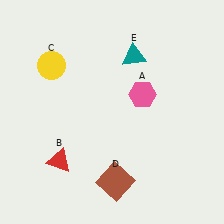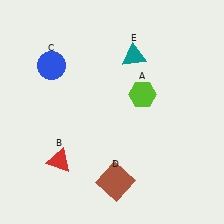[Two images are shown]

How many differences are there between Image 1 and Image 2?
There are 2 differences between the two images.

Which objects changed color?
A changed from pink to lime. C changed from yellow to blue.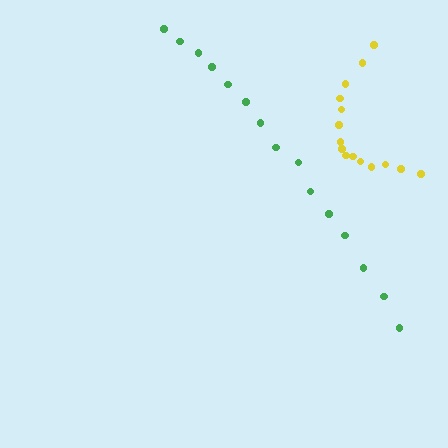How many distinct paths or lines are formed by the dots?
There are 2 distinct paths.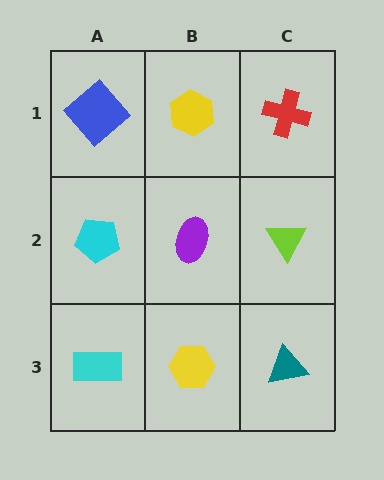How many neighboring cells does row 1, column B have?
3.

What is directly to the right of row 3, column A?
A yellow hexagon.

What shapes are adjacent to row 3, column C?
A lime triangle (row 2, column C), a yellow hexagon (row 3, column B).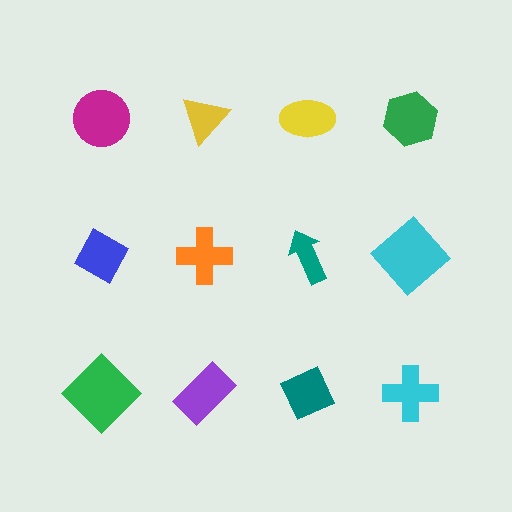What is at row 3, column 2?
A purple rectangle.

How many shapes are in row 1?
4 shapes.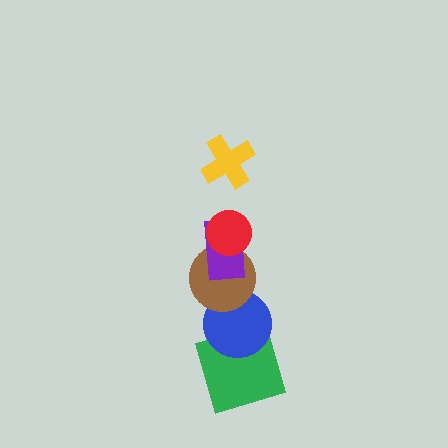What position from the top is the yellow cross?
The yellow cross is 1st from the top.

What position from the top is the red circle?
The red circle is 2nd from the top.